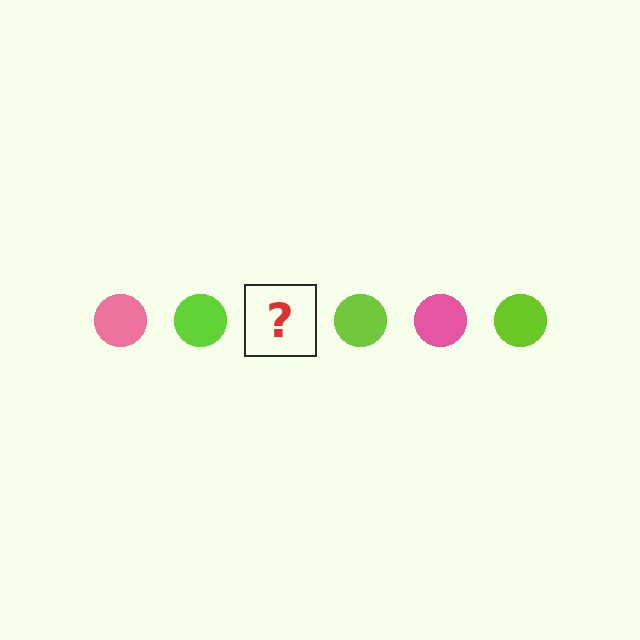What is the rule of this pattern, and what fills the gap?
The rule is that the pattern cycles through pink, lime circles. The gap should be filled with a pink circle.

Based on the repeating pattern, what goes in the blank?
The blank should be a pink circle.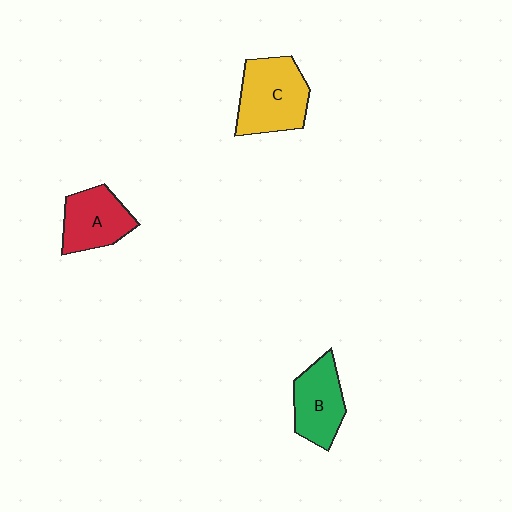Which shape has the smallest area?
Shape A (red).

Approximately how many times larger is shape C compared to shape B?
Approximately 1.3 times.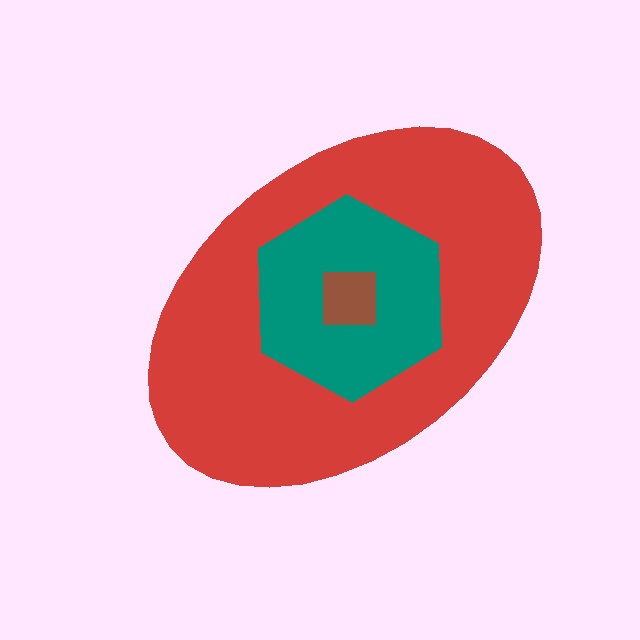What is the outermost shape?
The red ellipse.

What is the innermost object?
The brown square.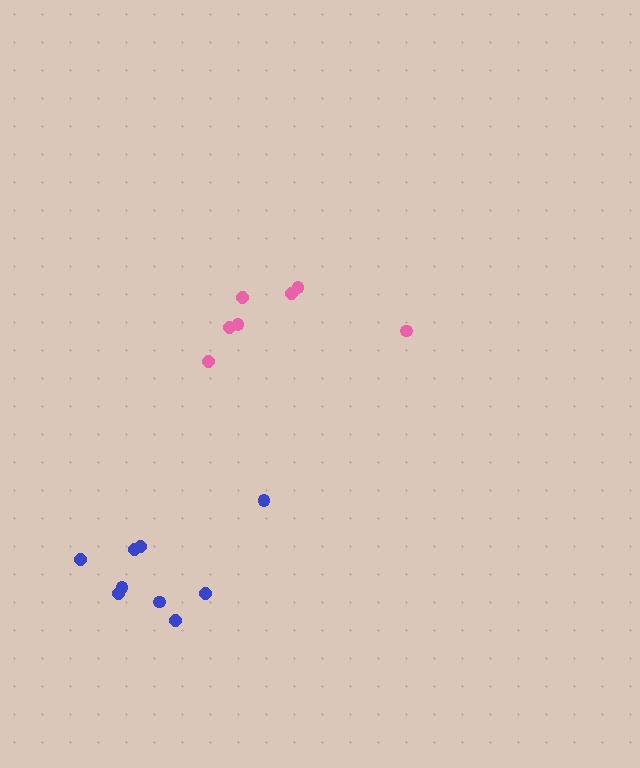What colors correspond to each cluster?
The clusters are colored: pink, blue.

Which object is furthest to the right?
The pink cluster is rightmost.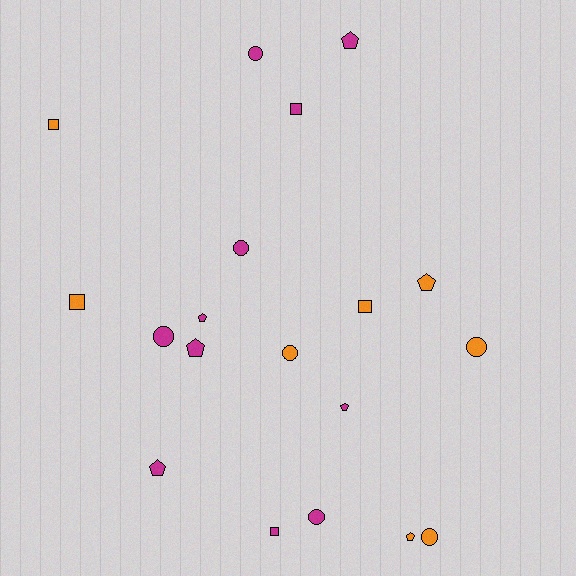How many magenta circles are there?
There are 4 magenta circles.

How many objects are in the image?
There are 19 objects.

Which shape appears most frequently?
Pentagon, with 7 objects.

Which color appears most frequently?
Magenta, with 11 objects.